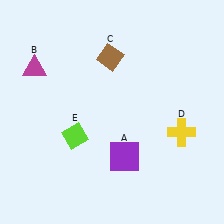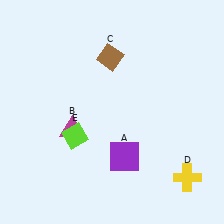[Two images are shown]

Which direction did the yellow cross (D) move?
The yellow cross (D) moved down.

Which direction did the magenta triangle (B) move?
The magenta triangle (B) moved down.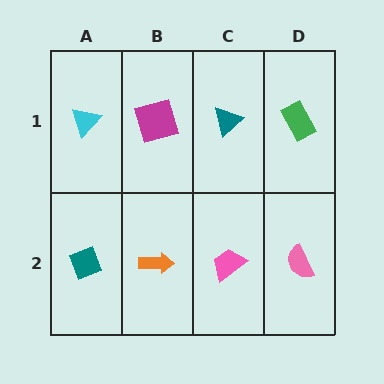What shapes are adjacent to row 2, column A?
A cyan triangle (row 1, column A), an orange arrow (row 2, column B).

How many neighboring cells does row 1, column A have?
2.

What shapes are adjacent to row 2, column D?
A green rectangle (row 1, column D), a pink trapezoid (row 2, column C).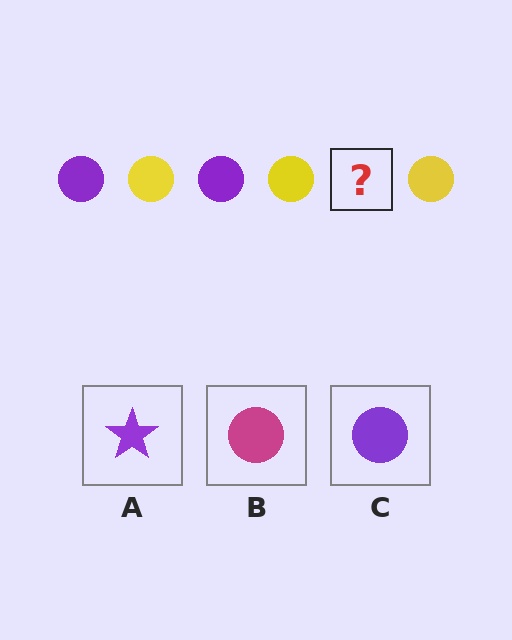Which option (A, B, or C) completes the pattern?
C.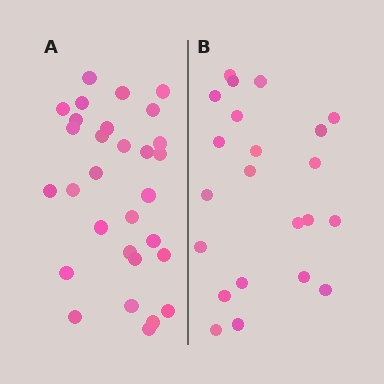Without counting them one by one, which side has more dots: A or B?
Region A (the left region) has more dots.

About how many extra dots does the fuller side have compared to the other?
Region A has roughly 8 or so more dots than region B.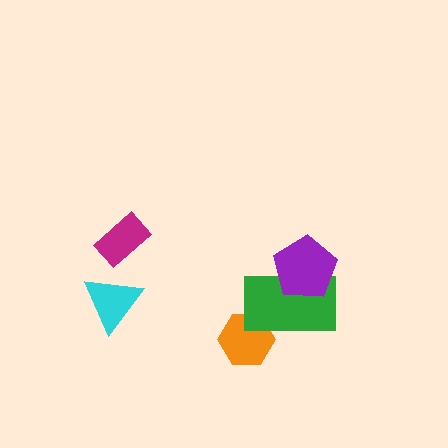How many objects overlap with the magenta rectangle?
0 objects overlap with the magenta rectangle.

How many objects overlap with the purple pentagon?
1 object overlaps with the purple pentagon.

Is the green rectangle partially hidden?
Yes, it is partially covered by another shape.